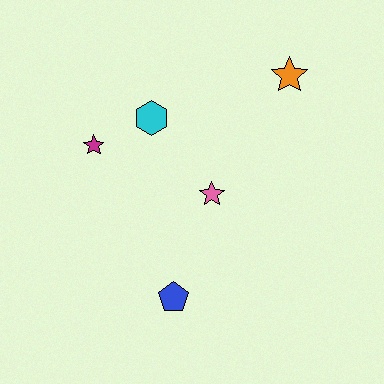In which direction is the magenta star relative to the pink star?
The magenta star is to the left of the pink star.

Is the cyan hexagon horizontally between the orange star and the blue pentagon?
No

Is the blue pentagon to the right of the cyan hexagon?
Yes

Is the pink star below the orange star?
Yes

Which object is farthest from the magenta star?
The orange star is farthest from the magenta star.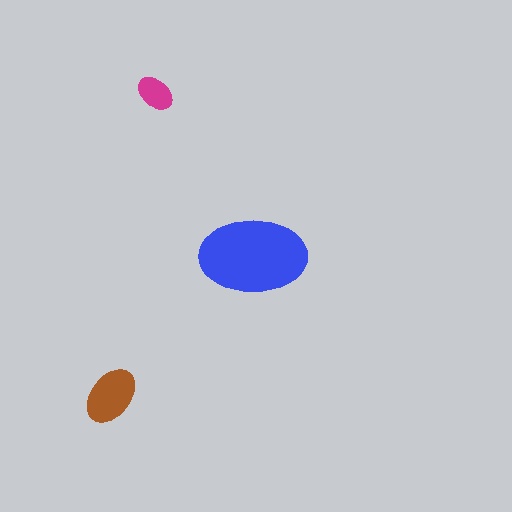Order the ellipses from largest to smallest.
the blue one, the brown one, the magenta one.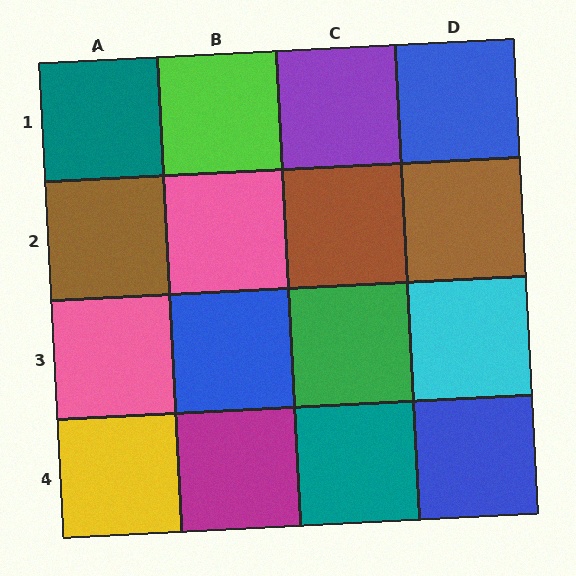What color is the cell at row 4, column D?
Blue.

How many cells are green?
1 cell is green.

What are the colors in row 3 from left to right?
Pink, blue, green, cyan.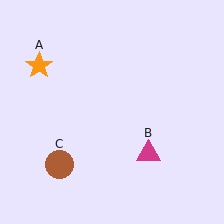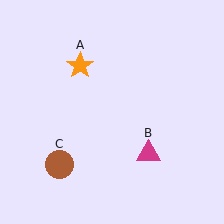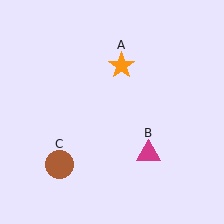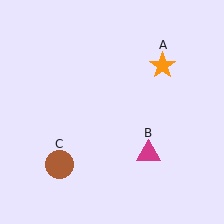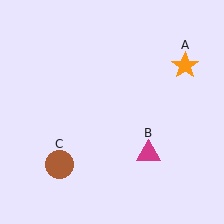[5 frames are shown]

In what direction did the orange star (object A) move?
The orange star (object A) moved right.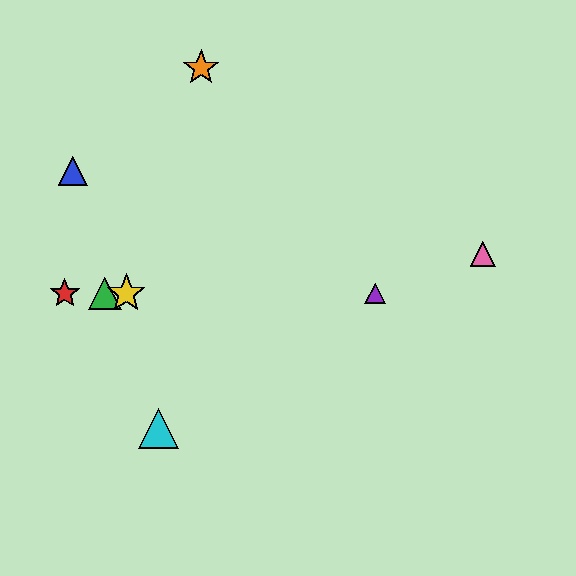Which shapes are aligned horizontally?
The red star, the green triangle, the yellow star, the purple triangle are aligned horizontally.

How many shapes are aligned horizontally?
4 shapes (the red star, the green triangle, the yellow star, the purple triangle) are aligned horizontally.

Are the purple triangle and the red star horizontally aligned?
Yes, both are at y≈294.